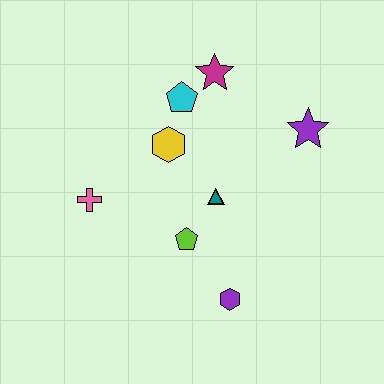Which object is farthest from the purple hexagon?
The magenta star is farthest from the purple hexagon.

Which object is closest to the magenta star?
The cyan pentagon is closest to the magenta star.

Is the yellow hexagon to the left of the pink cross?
No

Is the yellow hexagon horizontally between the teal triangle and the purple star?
No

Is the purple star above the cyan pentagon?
No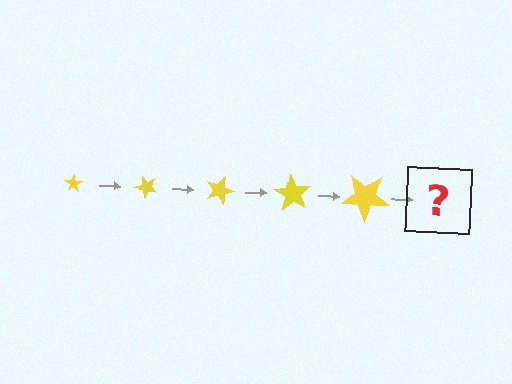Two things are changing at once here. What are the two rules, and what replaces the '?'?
The two rules are that the star grows larger each step and it rotates 45 degrees each step. The '?' should be a star, larger than the previous one and rotated 225 degrees from the start.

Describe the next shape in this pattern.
It should be a star, larger than the previous one and rotated 225 degrees from the start.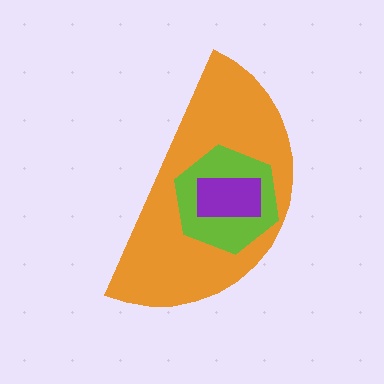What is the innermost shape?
The purple rectangle.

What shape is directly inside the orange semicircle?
The lime hexagon.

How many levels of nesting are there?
3.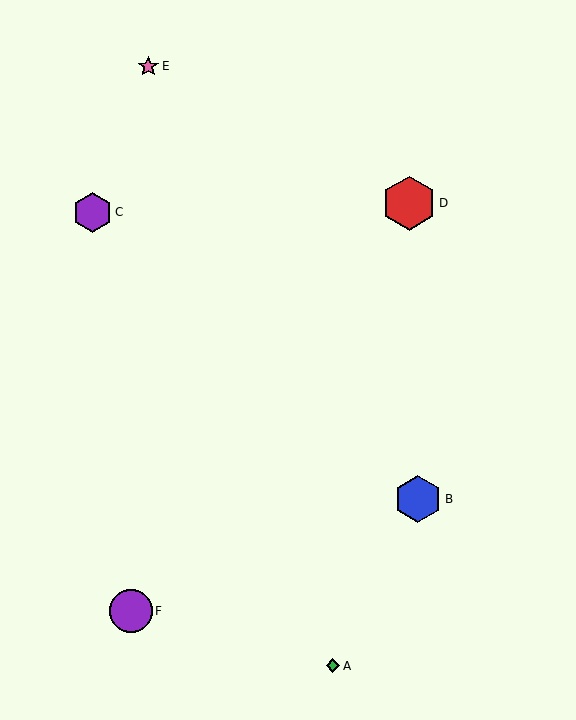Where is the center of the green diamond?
The center of the green diamond is at (333, 666).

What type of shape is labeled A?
Shape A is a green diamond.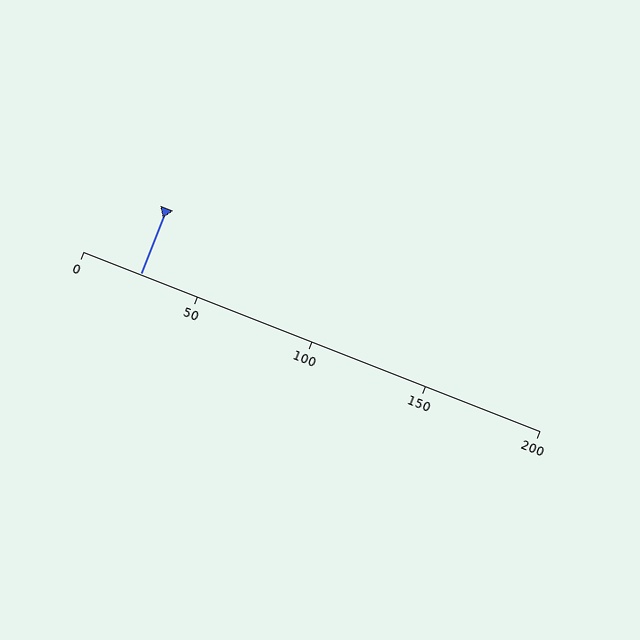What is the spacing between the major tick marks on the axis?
The major ticks are spaced 50 apart.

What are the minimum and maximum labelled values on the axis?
The axis runs from 0 to 200.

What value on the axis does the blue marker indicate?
The marker indicates approximately 25.